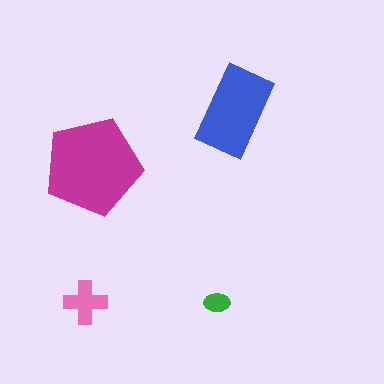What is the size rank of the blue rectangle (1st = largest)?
2nd.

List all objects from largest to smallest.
The magenta pentagon, the blue rectangle, the pink cross, the green ellipse.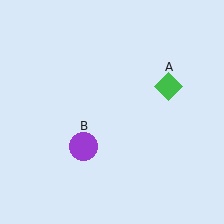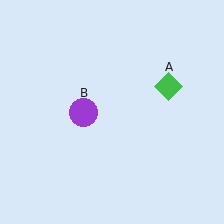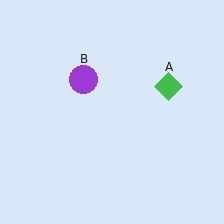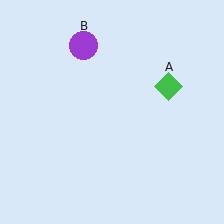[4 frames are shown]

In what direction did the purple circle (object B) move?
The purple circle (object B) moved up.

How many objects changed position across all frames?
1 object changed position: purple circle (object B).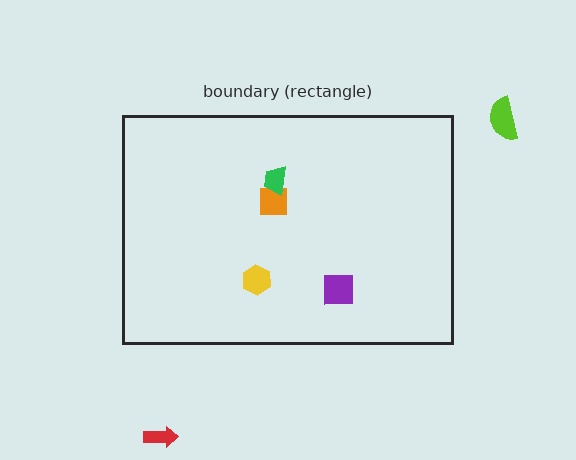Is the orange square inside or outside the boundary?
Inside.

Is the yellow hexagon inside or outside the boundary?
Inside.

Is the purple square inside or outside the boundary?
Inside.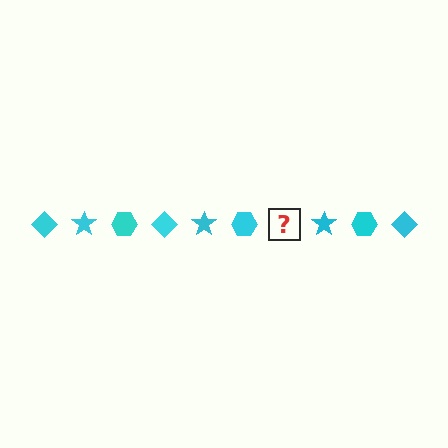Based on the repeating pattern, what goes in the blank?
The blank should be a cyan diamond.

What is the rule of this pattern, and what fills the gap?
The rule is that the pattern cycles through diamond, star, hexagon shapes in cyan. The gap should be filled with a cyan diamond.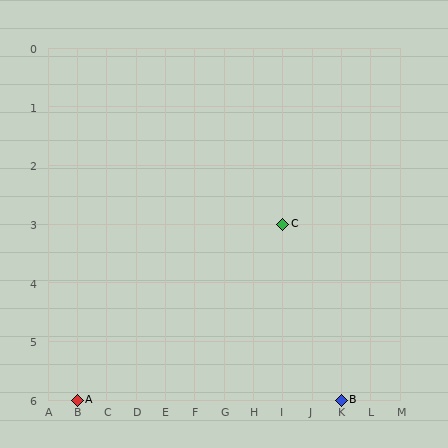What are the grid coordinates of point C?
Point C is at grid coordinates (I, 3).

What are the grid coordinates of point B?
Point B is at grid coordinates (K, 6).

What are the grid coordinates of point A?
Point A is at grid coordinates (B, 6).